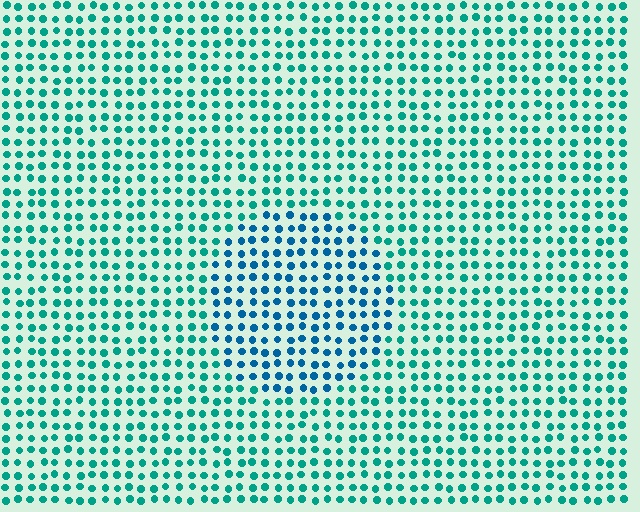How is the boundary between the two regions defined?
The boundary is defined purely by a slight shift in hue (about 32 degrees). Spacing, size, and orientation are identical on both sides.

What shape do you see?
I see a circle.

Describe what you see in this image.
The image is filled with small teal elements in a uniform arrangement. A circle-shaped region is visible where the elements are tinted to a slightly different hue, forming a subtle color boundary.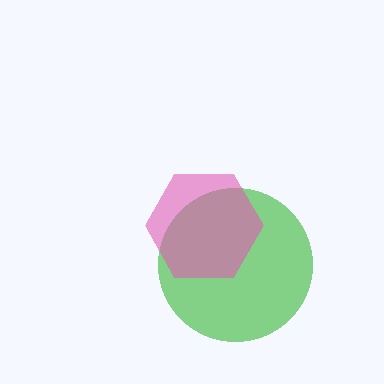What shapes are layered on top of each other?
The layered shapes are: a green circle, a pink hexagon.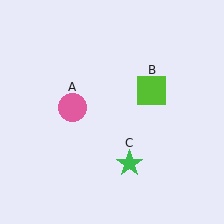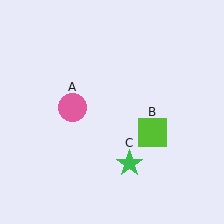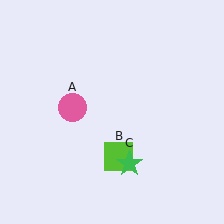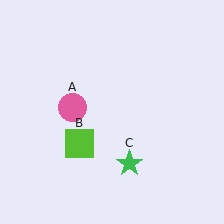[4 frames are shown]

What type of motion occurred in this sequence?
The lime square (object B) rotated clockwise around the center of the scene.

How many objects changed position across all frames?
1 object changed position: lime square (object B).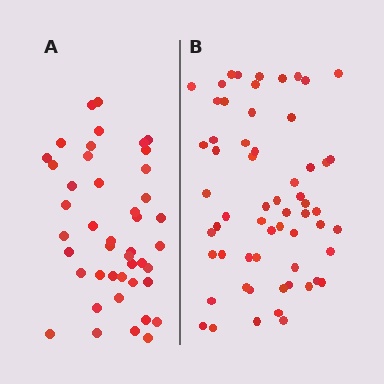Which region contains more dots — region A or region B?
Region B (the right region) has more dots.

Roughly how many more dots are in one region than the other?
Region B has approximately 15 more dots than region A.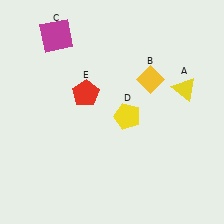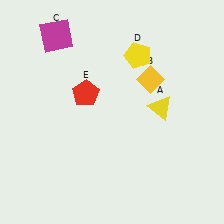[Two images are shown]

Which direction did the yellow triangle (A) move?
The yellow triangle (A) moved left.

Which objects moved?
The objects that moved are: the yellow triangle (A), the yellow pentagon (D).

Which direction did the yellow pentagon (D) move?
The yellow pentagon (D) moved up.